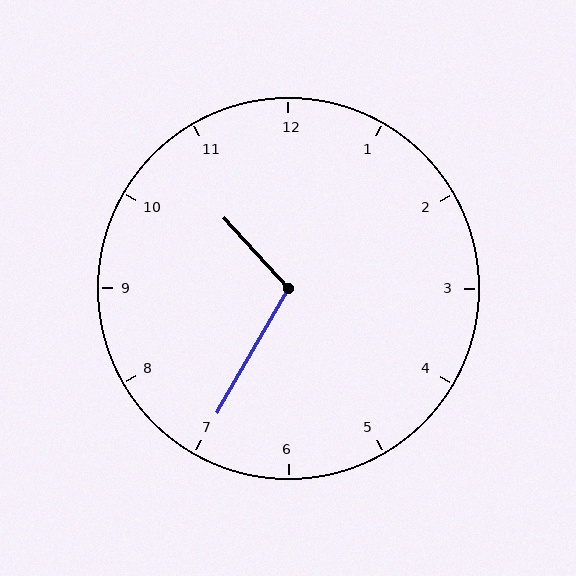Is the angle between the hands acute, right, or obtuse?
It is obtuse.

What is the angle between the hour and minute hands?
Approximately 108 degrees.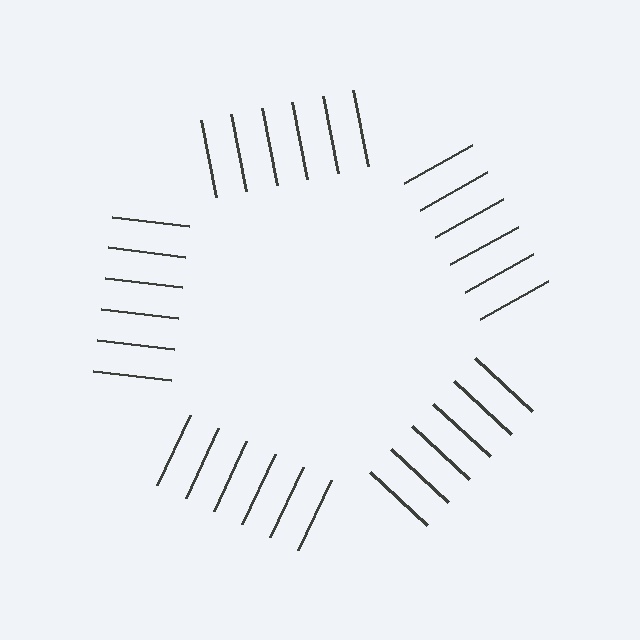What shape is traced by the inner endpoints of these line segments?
An illusory pentagon — the line segments terminate on its edges but no continuous stroke is drawn.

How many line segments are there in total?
30 — 6 along each of the 5 edges.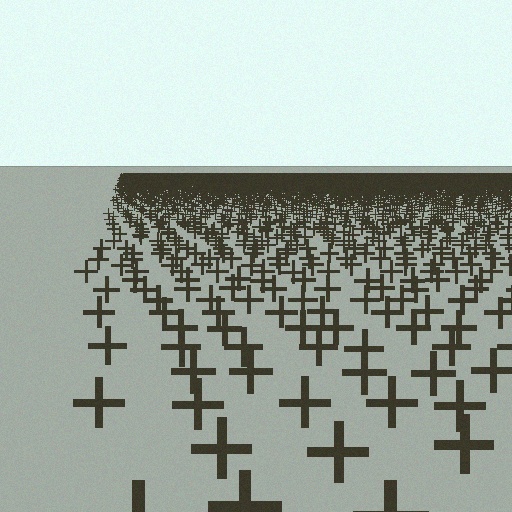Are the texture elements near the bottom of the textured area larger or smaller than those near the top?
Larger. Near the bottom, elements are closer to the viewer and appear at a bigger on-screen size.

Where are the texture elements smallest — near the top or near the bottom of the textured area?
Near the top.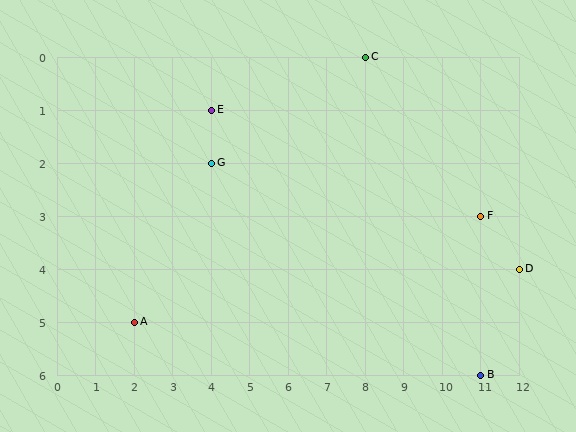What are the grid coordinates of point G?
Point G is at grid coordinates (4, 2).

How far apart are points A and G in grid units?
Points A and G are 2 columns and 3 rows apart (about 3.6 grid units diagonally).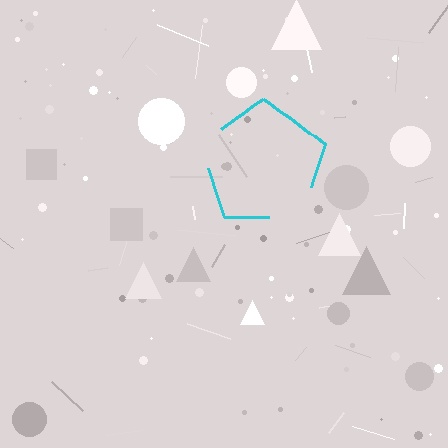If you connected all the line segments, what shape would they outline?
They would outline a pentagon.